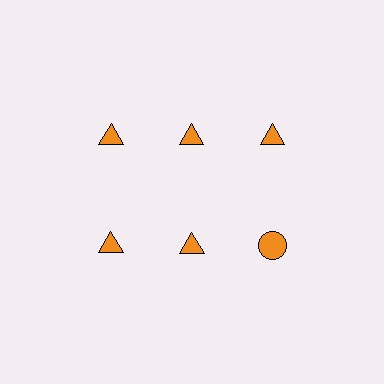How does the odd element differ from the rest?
It has a different shape: circle instead of triangle.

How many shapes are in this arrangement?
There are 6 shapes arranged in a grid pattern.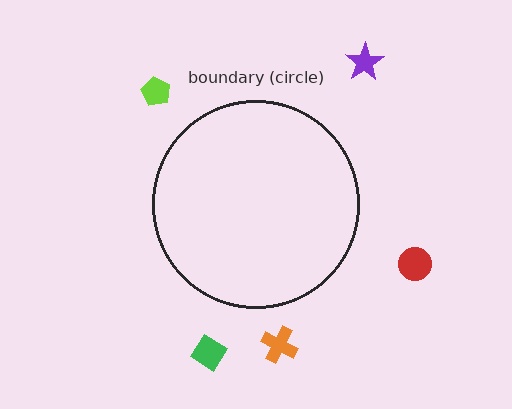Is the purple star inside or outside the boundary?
Outside.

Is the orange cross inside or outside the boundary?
Outside.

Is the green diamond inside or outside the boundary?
Outside.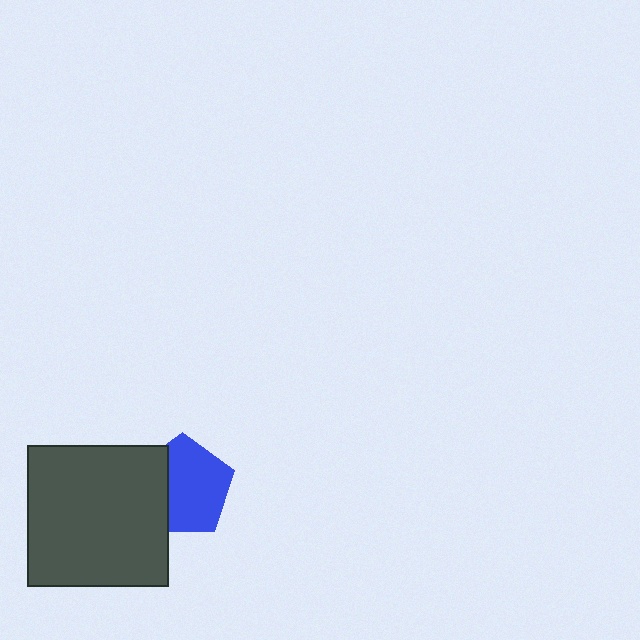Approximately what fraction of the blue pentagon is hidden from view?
Roughly 33% of the blue pentagon is hidden behind the dark gray square.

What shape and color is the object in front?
The object in front is a dark gray square.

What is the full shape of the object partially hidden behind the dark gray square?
The partially hidden object is a blue pentagon.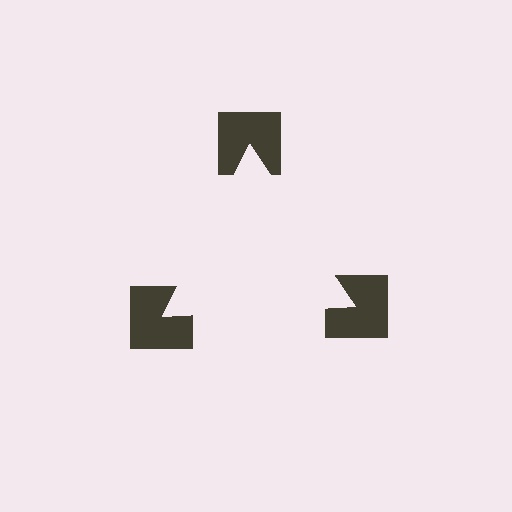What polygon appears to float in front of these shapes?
An illusory triangle — its edges are inferred from the aligned wedge cuts in the notched squares, not physically drawn.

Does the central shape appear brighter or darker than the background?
It typically appears slightly brighter than the background, even though no actual brightness change is drawn.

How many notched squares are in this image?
There are 3 — one at each vertex of the illusory triangle.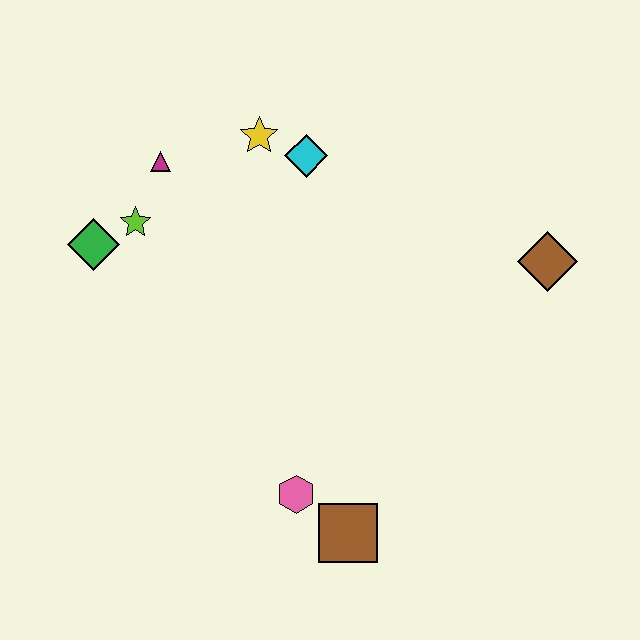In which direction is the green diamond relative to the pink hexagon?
The green diamond is above the pink hexagon.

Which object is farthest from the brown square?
The magenta triangle is farthest from the brown square.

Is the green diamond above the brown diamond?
Yes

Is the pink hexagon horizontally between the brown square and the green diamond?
Yes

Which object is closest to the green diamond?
The lime star is closest to the green diamond.